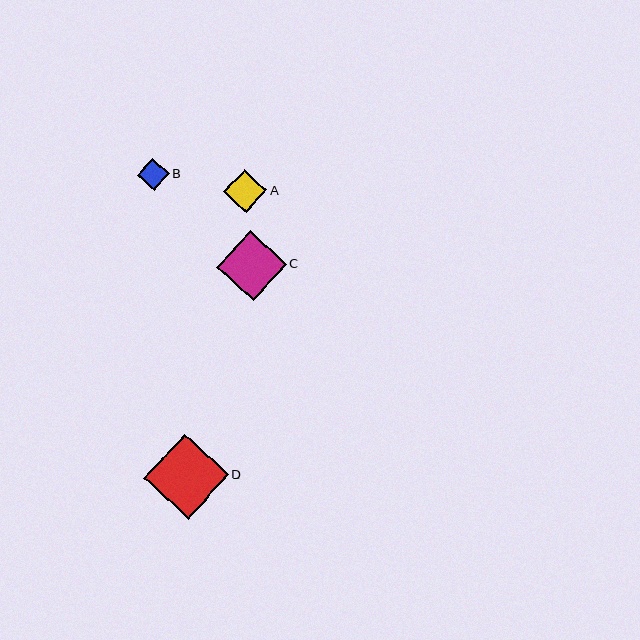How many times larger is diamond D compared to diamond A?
Diamond D is approximately 2.0 times the size of diamond A.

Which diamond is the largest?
Diamond D is the largest with a size of approximately 85 pixels.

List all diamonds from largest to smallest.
From largest to smallest: D, C, A, B.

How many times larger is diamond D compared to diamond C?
Diamond D is approximately 1.2 times the size of diamond C.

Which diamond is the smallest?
Diamond B is the smallest with a size of approximately 32 pixels.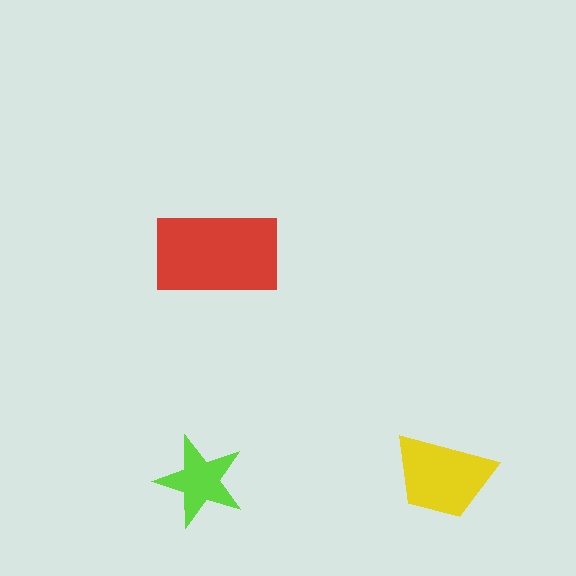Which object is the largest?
The red rectangle.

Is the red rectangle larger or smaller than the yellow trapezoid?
Larger.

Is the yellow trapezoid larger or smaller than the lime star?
Larger.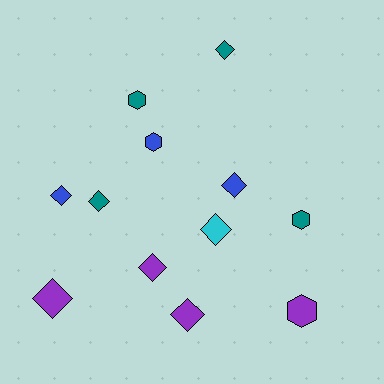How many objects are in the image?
There are 12 objects.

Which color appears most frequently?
Purple, with 4 objects.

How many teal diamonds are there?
There are 2 teal diamonds.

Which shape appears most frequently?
Diamond, with 8 objects.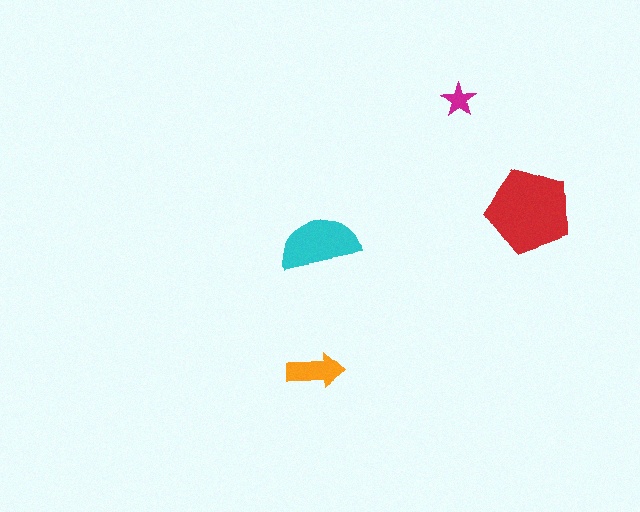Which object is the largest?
The red pentagon.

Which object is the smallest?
The magenta star.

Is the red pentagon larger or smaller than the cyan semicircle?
Larger.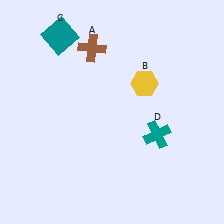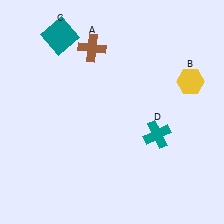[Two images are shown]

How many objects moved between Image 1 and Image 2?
1 object moved between the two images.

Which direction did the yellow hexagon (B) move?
The yellow hexagon (B) moved right.